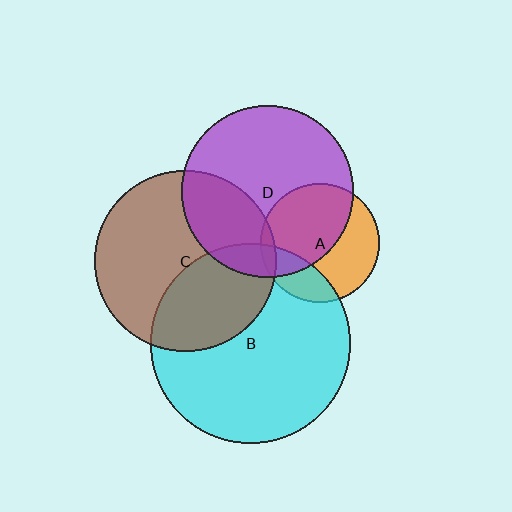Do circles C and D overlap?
Yes.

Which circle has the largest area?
Circle B (cyan).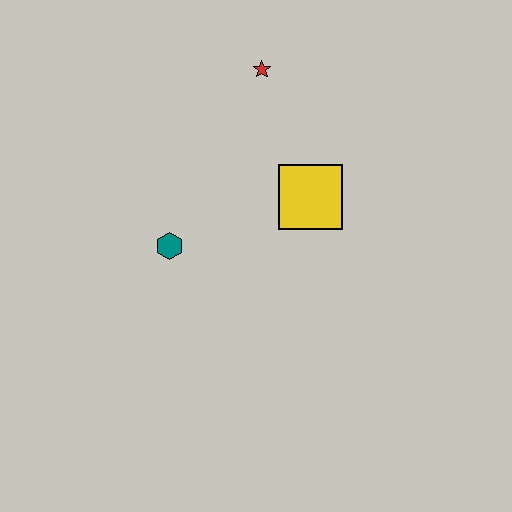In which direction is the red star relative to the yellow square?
The red star is above the yellow square.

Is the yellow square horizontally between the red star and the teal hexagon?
No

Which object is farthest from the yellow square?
The teal hexagon is farthest from the yellow square.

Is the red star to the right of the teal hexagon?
Yes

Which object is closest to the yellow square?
The red star is closest to the yellow square.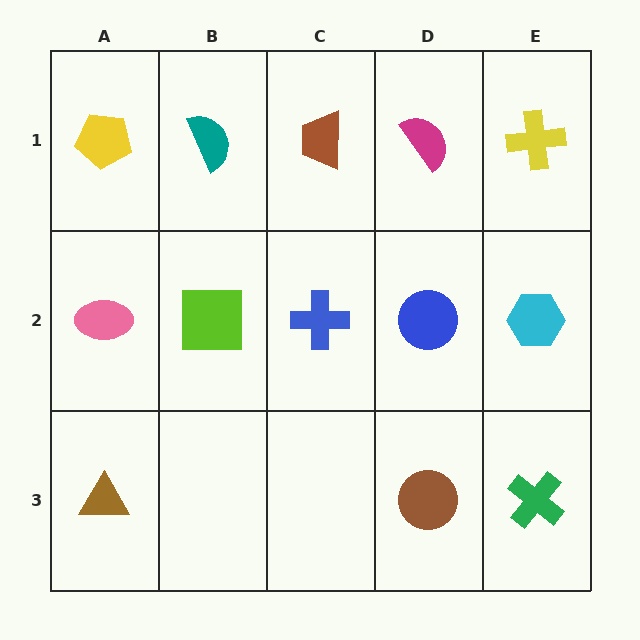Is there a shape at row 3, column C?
No, that cell is empty.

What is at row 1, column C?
A brown trapezoid.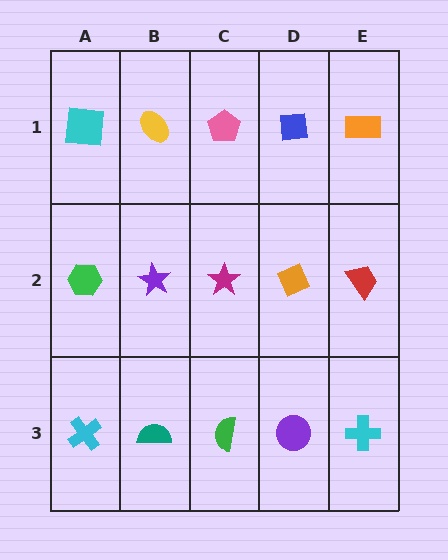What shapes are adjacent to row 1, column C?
A magenta star (row 2, column C), a yellow ellipse (row 1, column B), a blue square (row 1, column D).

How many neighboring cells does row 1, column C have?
3.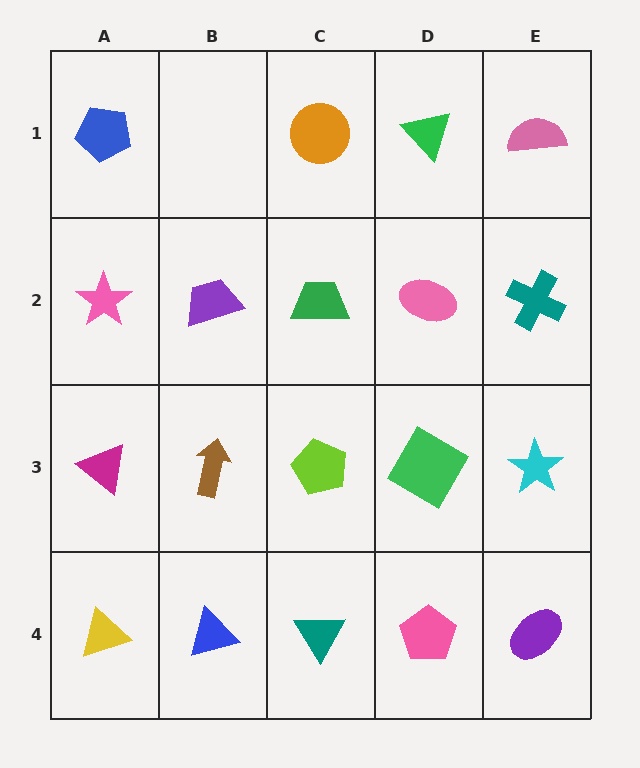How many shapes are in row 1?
4 shapes.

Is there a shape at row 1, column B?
No, that cell is empty.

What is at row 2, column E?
A teal cross.